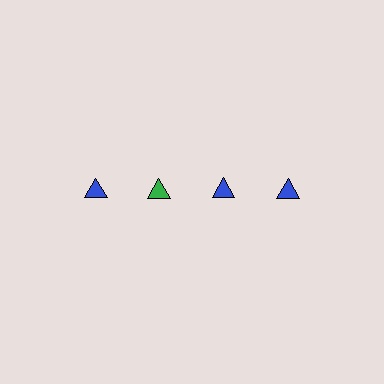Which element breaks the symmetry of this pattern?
The green triangle in the top row, second from left column breaks the symmetry. All other shapes are blue triangles.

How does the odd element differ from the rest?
It has a different color: green instead of blue.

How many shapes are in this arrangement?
There are 4 shapes arranged in a grid pattern.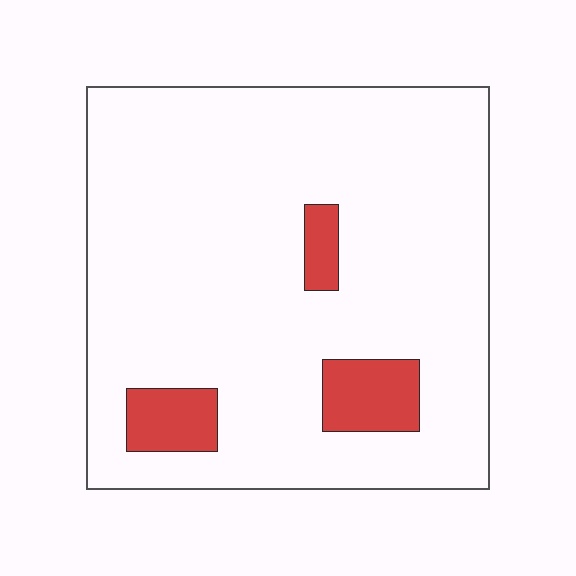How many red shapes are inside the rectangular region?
3.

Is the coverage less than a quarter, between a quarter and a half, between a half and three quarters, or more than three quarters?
Less than a quarter.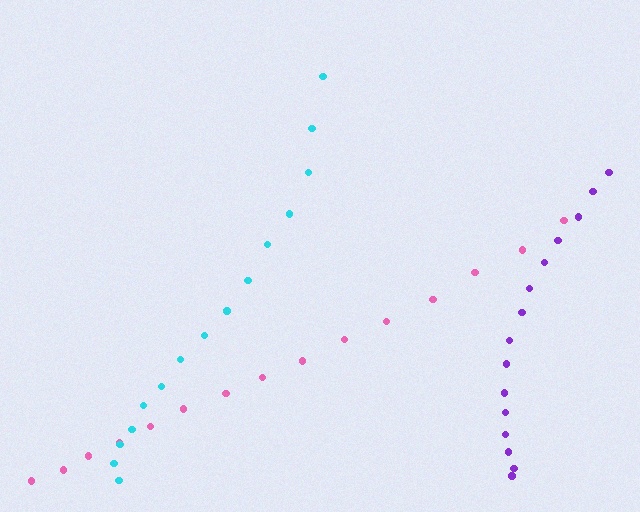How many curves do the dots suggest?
There are 3 distinct paths.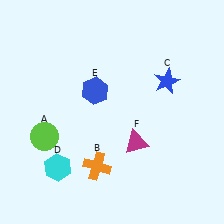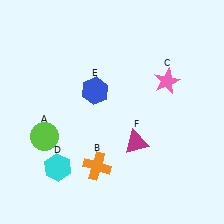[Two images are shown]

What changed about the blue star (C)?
In Image 1, C is blue. In Image 2, it changed to pink.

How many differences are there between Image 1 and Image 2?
There is 1 difference between the two images.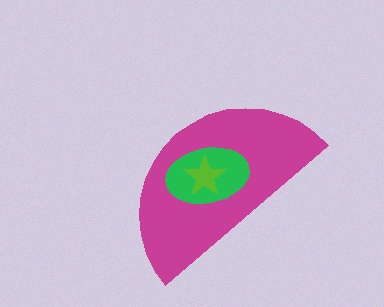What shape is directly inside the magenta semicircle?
The green ellipse.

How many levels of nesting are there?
3.